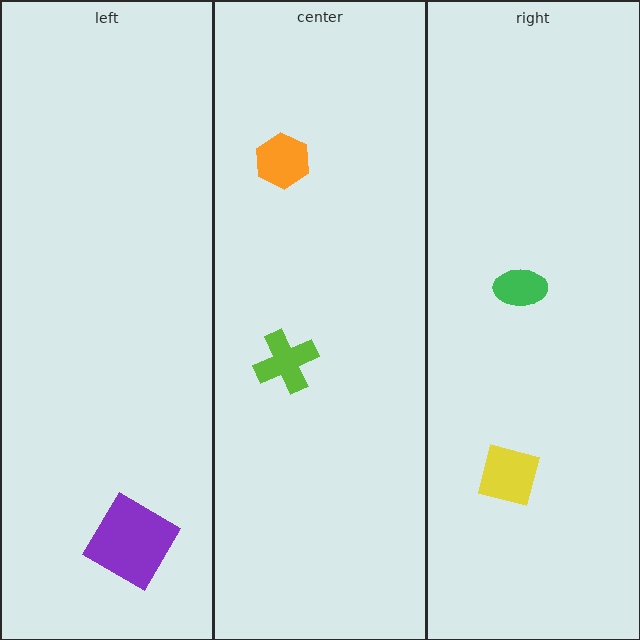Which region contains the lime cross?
The center region.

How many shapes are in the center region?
2.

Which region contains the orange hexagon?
The center region.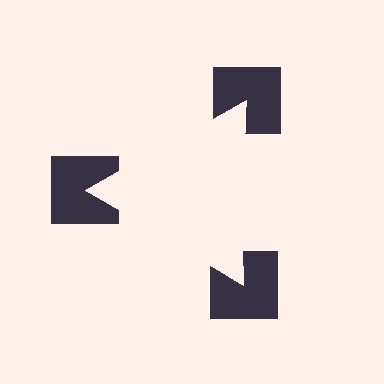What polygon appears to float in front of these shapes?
An illusory triangle — its edges are inferred from the aligned wedge cuts in the notched squares, not physically drawn.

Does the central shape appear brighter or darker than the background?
It typically appears slightly brighter than the background, even though no actual brightness change is drawn.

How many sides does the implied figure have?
3 sides.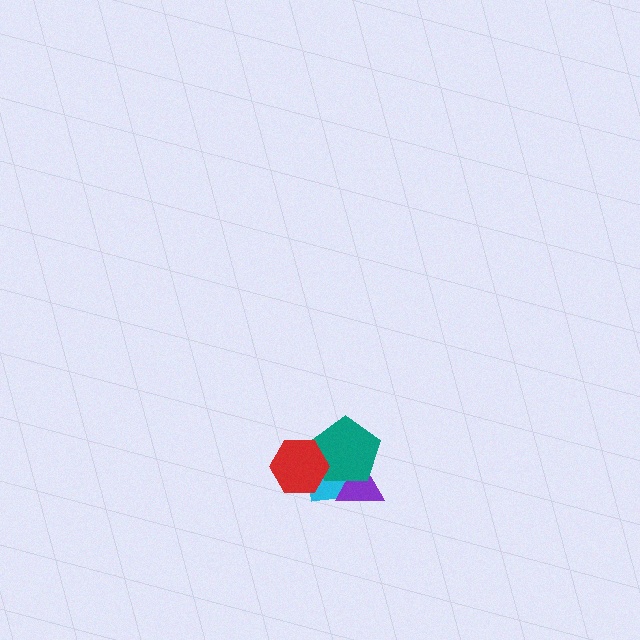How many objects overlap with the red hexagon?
2 objects overlap with the red hexagon.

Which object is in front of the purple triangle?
The teal pentagon is in front of the purple triangle.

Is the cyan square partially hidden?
Yes, it is partially covered by another shape.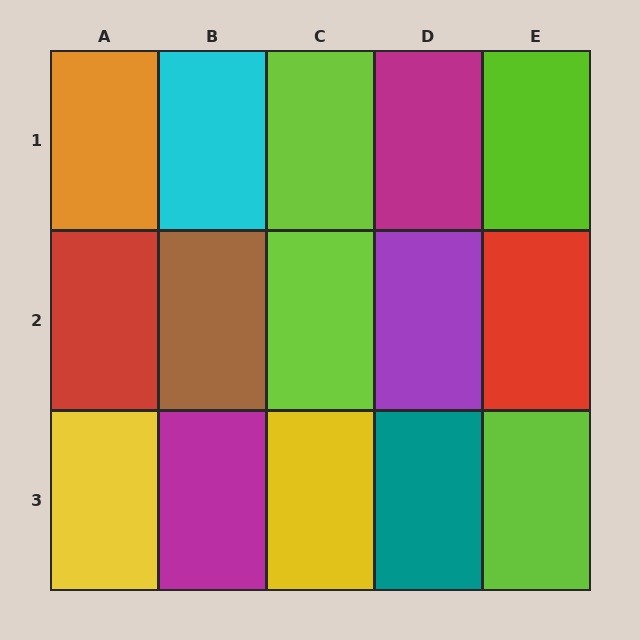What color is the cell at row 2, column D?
Purple.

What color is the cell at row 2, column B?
Brown.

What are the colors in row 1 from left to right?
Orange, cyan, lime, magenta, lime.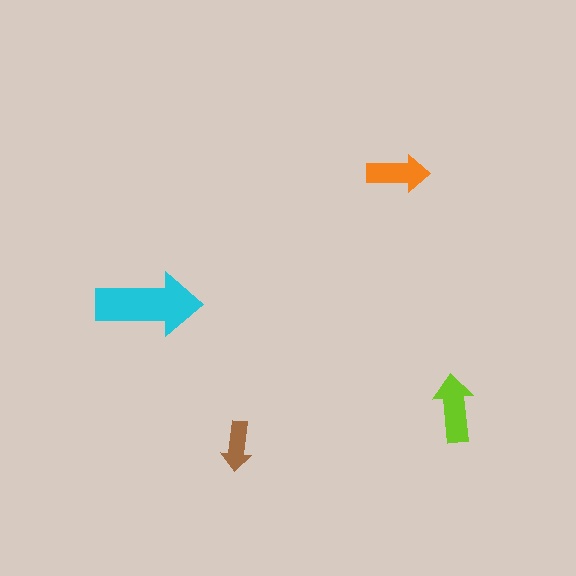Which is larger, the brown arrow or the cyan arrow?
The cyan one.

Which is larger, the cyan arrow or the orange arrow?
The cyan one.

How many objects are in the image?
There are 4 objects in the image.